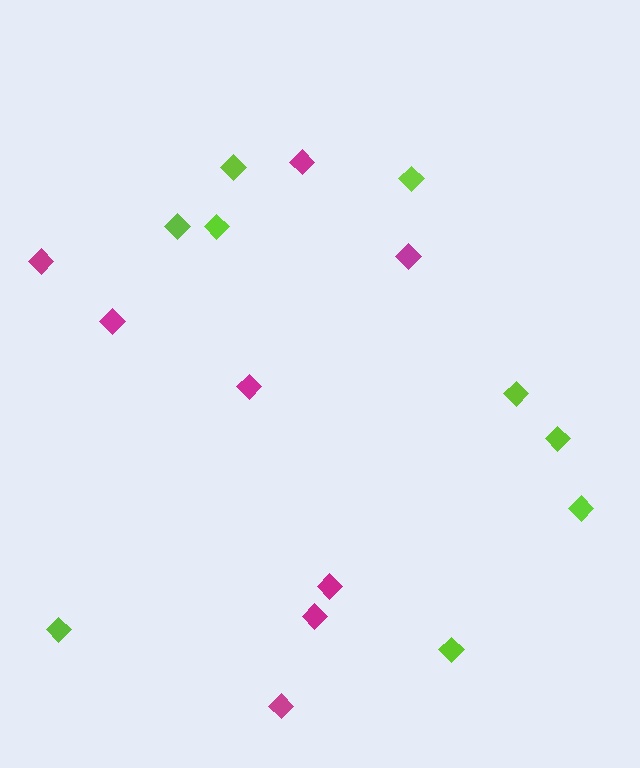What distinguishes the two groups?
There are 2 groups: one group of lime diamonds (9) and one group of magenta diamonds (8).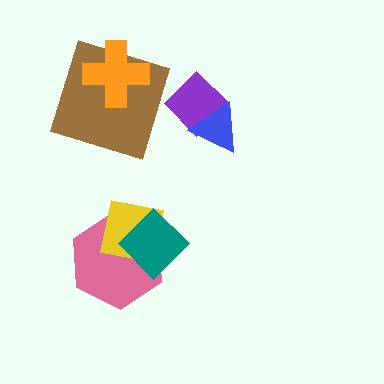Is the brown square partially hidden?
Yes, it is partially covered by another shape.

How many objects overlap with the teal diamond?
2 objects overlap with the teal diamond.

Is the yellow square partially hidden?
Yes, it is partially covered by another shape.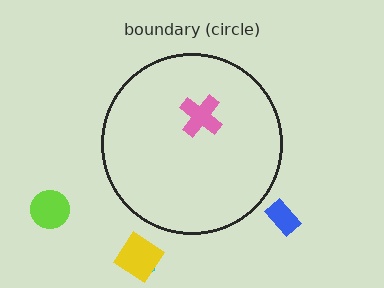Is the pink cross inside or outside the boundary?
Inside.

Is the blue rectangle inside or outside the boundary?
Outside.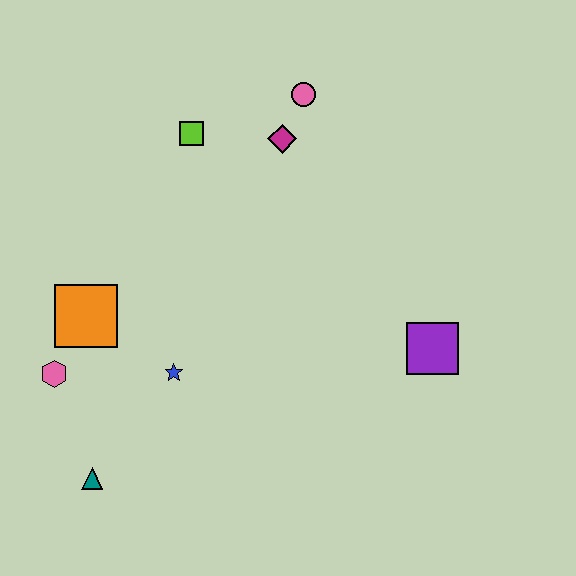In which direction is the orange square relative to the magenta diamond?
The orange square is to the left of the magenta diamond.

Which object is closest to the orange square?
The pink hexagon is closest to the orange square.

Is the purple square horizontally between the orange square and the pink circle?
No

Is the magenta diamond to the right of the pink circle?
No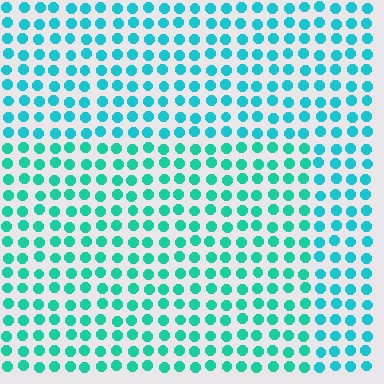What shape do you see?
I see a rectangle.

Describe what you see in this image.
The image is filled with small cyan elements in a uniform arrangement. A rectangle-shaped region is visible where the elements are tinted to a slightly different hue, forming a subtle color boundary.